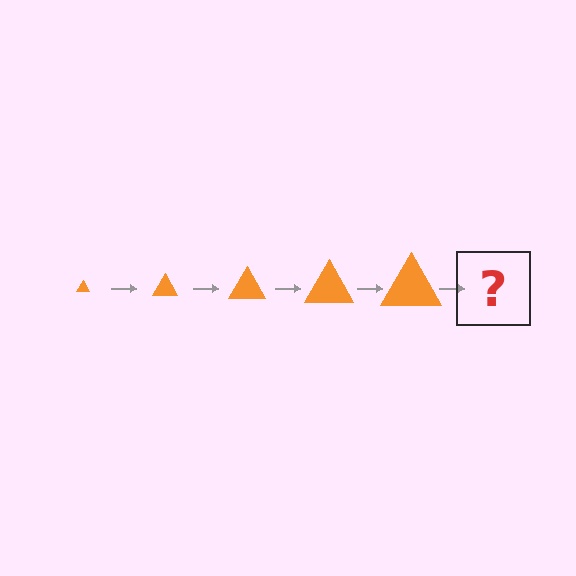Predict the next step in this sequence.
The next step is an orange triangle, larger than the previous one.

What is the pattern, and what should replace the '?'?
The pattern is that the triangle gets progressively larger each step. The '?' should be an orange triangle, larger than the previous one.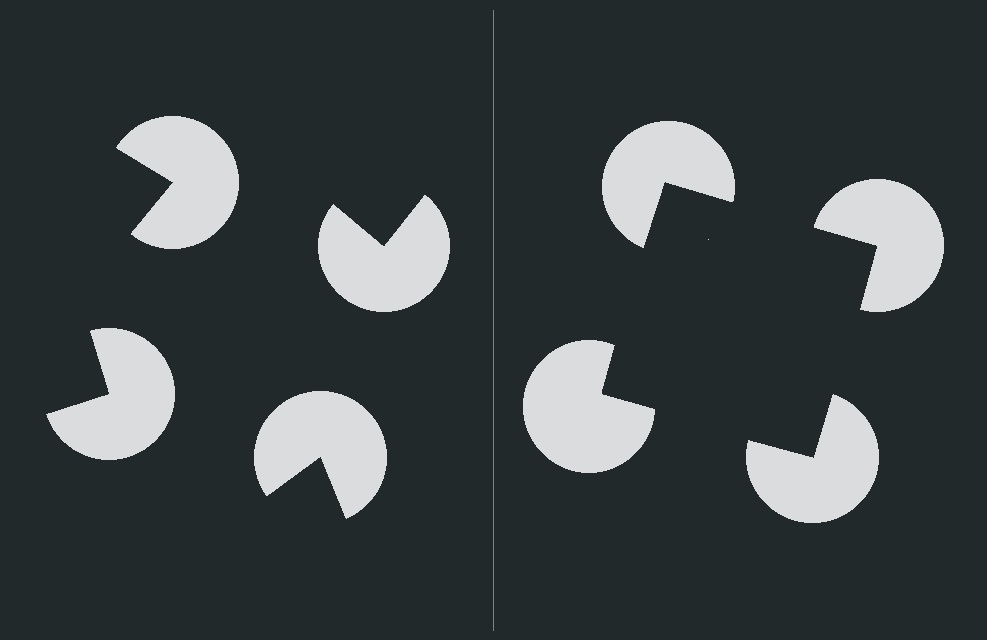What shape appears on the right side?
An illusory square.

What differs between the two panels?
The pac-man discs are positioned identically on both sides; only the wedge orientations differ. On the right they align to a square; on the left they are misaligned.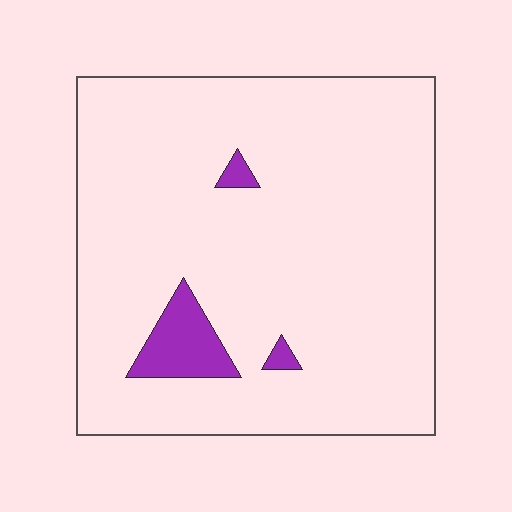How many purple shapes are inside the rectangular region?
3.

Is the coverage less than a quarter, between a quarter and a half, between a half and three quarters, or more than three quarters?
Less than a quarter.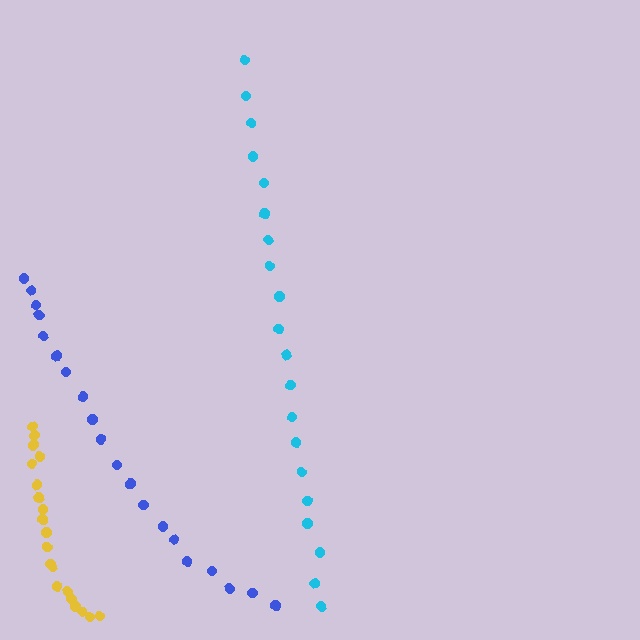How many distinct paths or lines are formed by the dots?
There are 3 distinct paths.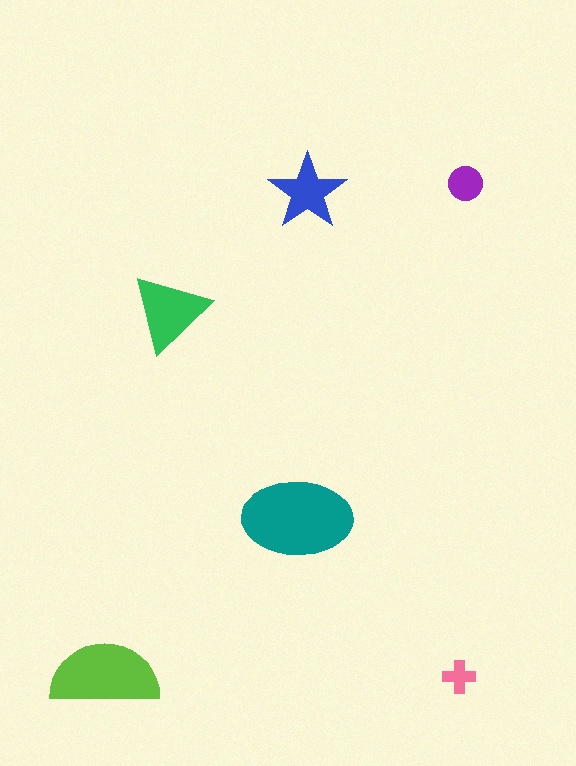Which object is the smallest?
The pink cross.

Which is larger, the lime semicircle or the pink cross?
The lime semicircle.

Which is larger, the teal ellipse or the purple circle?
The teal ellipse.